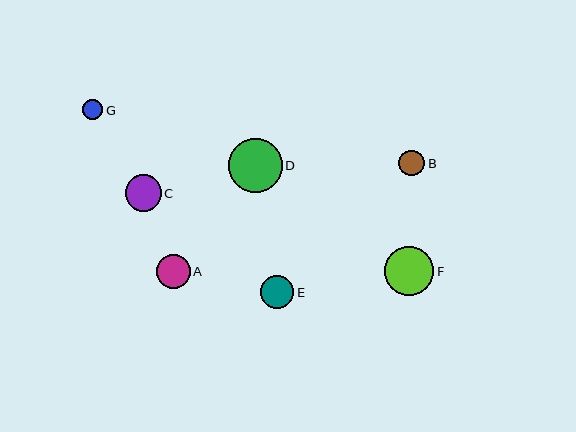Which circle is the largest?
Circle D is the largest with a size of approximately 54 pixels.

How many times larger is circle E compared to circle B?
Circle E is approximately 1.3 times the size of circle B.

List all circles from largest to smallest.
From largest to smallest: D, F, C, A, E, B, G.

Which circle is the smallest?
Circle G is the smallest with a size of approximately 20 pixels.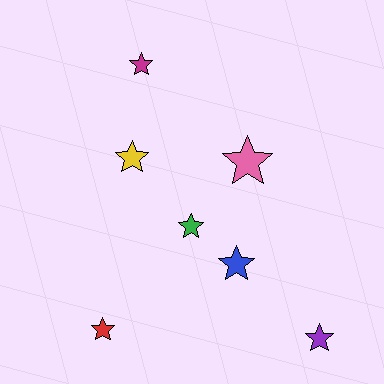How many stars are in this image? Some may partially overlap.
There are 7 stars.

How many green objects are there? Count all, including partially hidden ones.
There is 1 green object.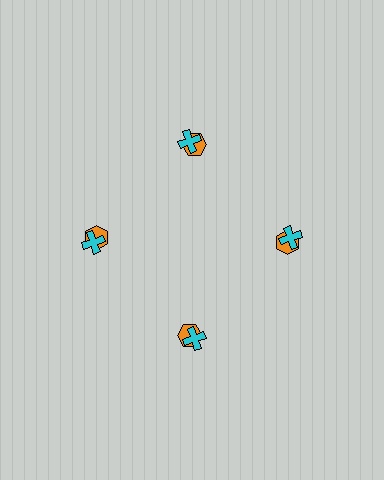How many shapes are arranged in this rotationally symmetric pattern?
There are 8 shapes, arranged in 4 groups of 2.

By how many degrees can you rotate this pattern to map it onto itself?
The pattern maps onto itself every 90 degrees of rotation.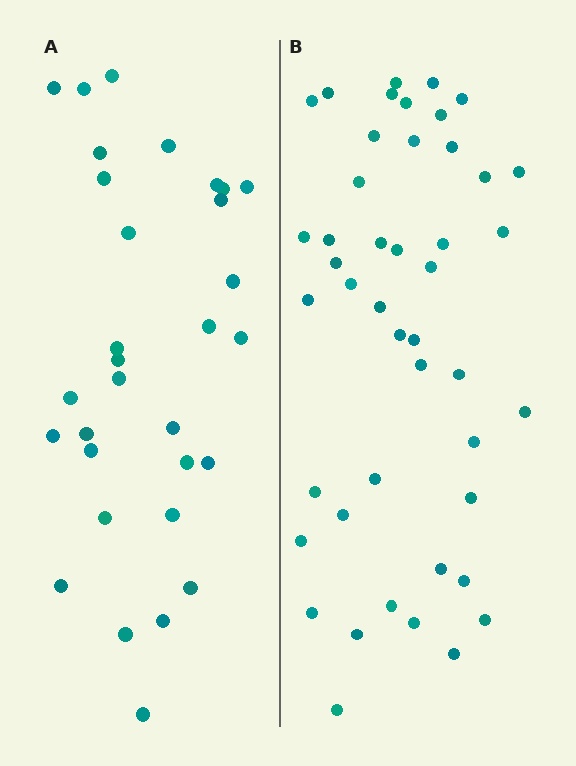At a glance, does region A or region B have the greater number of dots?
Region B (the right region) has more dots.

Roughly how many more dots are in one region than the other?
Region B has approximately 15 more dots than region A.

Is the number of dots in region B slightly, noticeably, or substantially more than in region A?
Region B has substantially more. The ratio is roughly 1.5 to 1.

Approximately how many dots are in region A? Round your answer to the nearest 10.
About 30 dots. (The exact count is 31, which rounds to 30.)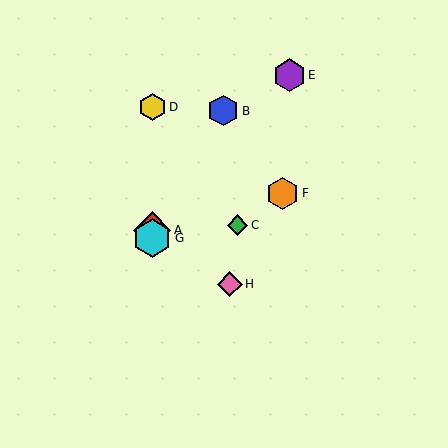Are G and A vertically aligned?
Yes, both are at x≈152.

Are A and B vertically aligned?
No, A is at x≈152 and B is at x≈223.